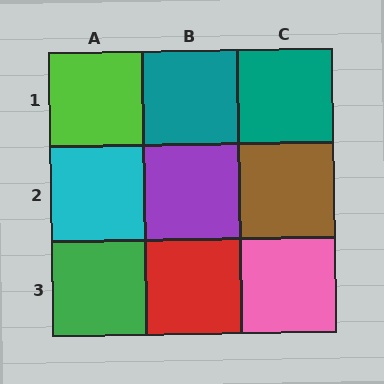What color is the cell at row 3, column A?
Green.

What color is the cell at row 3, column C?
Pink.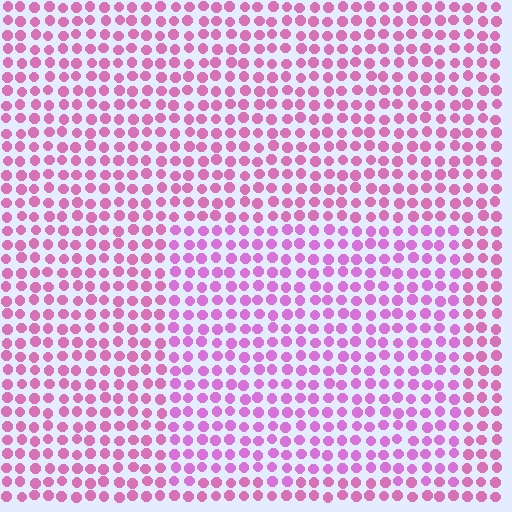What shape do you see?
I see a rectangle.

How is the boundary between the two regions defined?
The boundary is defined purely by a slight shift in hue (about 21 degrees). Spacing, size, and orientation are identical on both sides.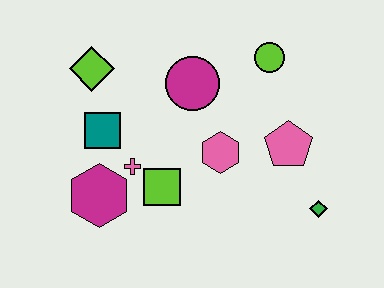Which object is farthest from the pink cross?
The green diamond is farthest from the pink cross.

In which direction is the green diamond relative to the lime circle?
The green diamond is below the lime circle.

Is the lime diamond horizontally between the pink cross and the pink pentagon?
No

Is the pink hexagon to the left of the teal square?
No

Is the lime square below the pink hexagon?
Yes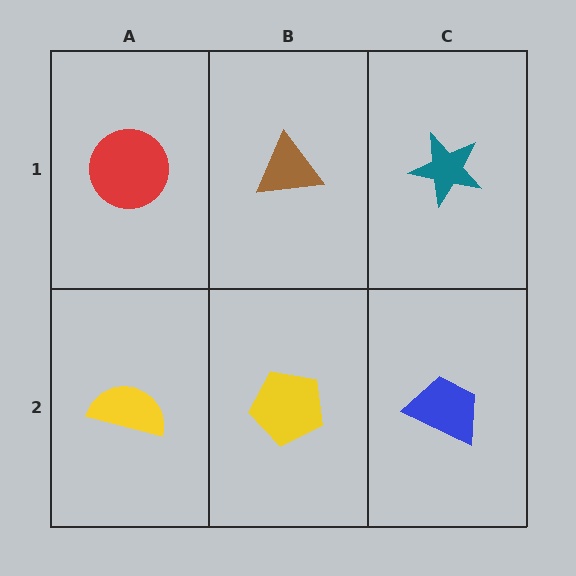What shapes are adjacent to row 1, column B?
A yellow pentagon (row 2, column B), a red circle (row 1, column A), a teal star (row 1, column C).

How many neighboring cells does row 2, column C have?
2.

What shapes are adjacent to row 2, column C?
A teal star (row 1, column C), a yellow pentagon (row 2, column B).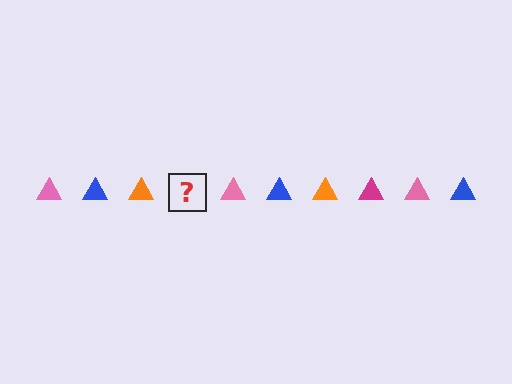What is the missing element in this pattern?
The missing element is a magenta triangle.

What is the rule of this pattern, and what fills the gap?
The rule is that the pattern cycles through pink, blue, orange, magenta triangles. The gap should be filled with a magenta triangle.